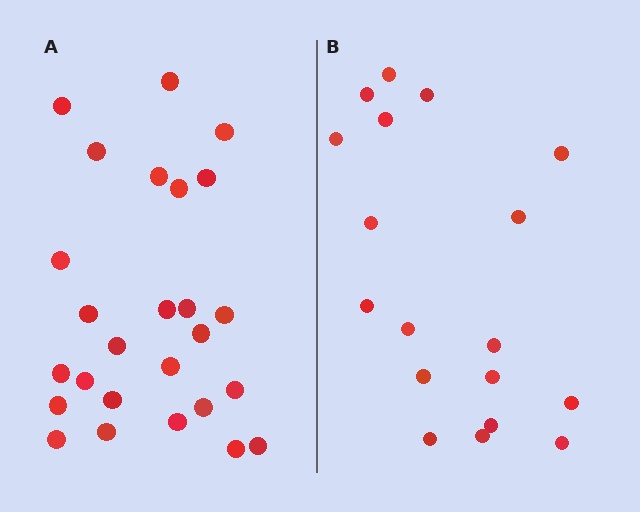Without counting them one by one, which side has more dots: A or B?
Region A (the left region) has more dots.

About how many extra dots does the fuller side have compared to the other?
Region A has roughly 8 or so more dots than region B.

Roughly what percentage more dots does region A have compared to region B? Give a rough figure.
About 45% more.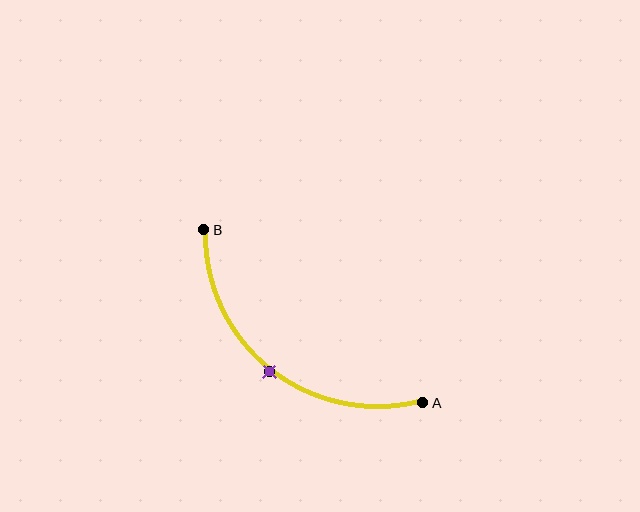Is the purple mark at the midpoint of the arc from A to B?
Yes. The purple mark lies on the arc at equal arc-length from both A and B — it is the arc midpoint.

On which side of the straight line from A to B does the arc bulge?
The arc bulges below and to the left of the straight line connecting A and B.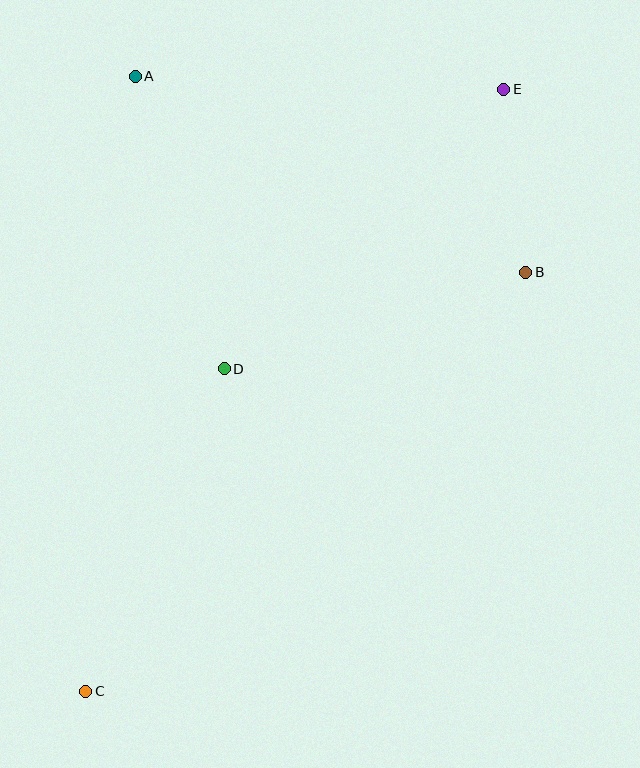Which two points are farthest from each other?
Points C and E are farthest from each other.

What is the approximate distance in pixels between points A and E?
The distance between A and E is approximately 369 pixels.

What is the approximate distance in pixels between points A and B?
The distance between A and B is approximately 437 pixels.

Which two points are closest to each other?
Points B and E are closest to each other.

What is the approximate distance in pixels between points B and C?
The distance between B and C is approximately 608 pixels.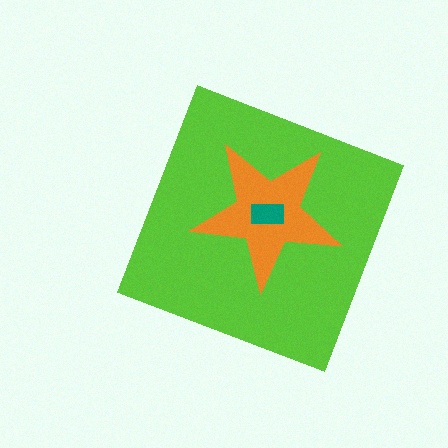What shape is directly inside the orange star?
The teal rectangle.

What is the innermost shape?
The teal rectangle.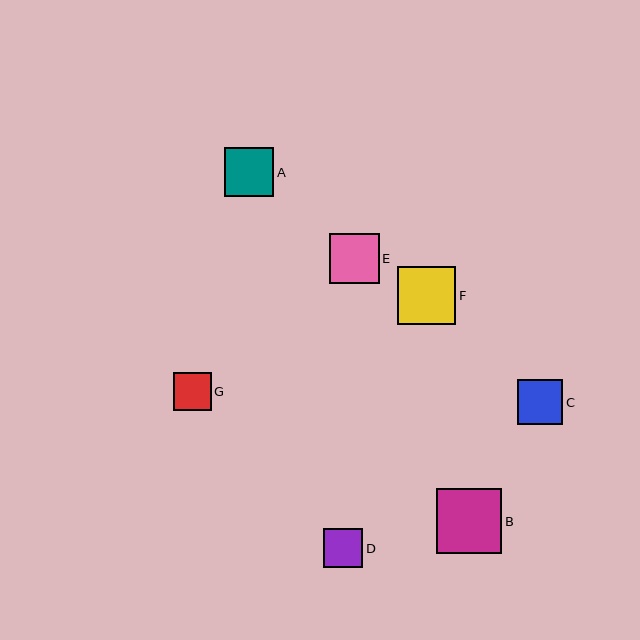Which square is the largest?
Square B is the largest with a size of approximately 65 pixels.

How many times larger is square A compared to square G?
Square A is approximately 1.3 times the size of square G.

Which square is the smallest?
Square G is the smallest with a size of approximately 38 pixels.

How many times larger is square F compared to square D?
Square F is approximately 1.5 times the size of square D.